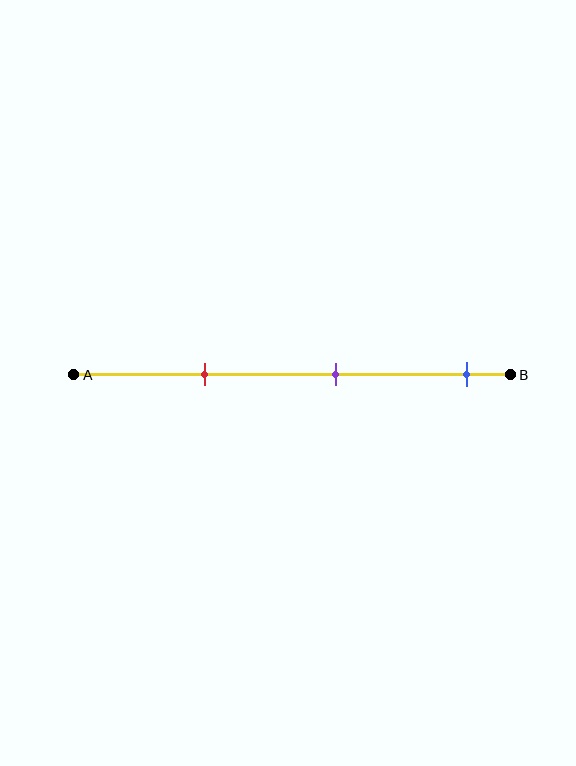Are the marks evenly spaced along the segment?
Yes, the marks are approximately evenly spaced.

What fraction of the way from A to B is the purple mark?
The purple mark is approximately 60% (0.6) of the way from A to B.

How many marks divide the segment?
There are 3 marks dividing the segment.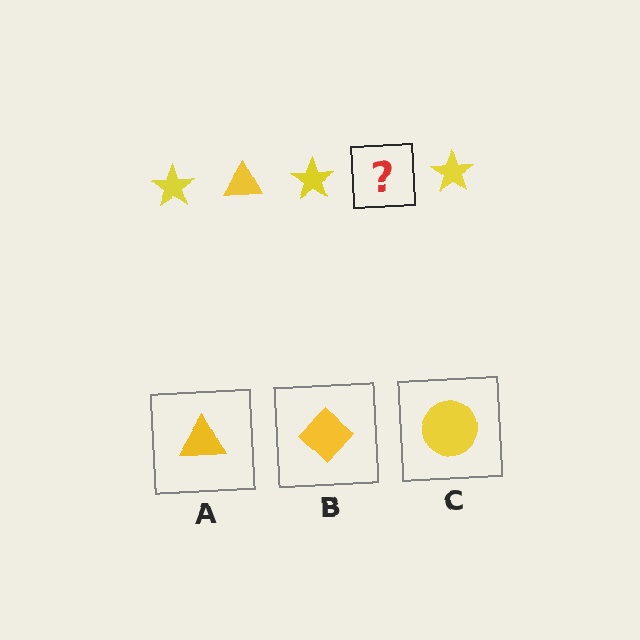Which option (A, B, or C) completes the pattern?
A.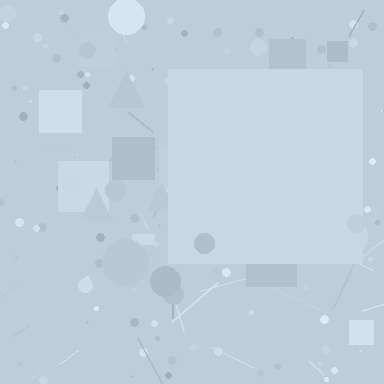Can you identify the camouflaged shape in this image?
The camouflaged shape is a square.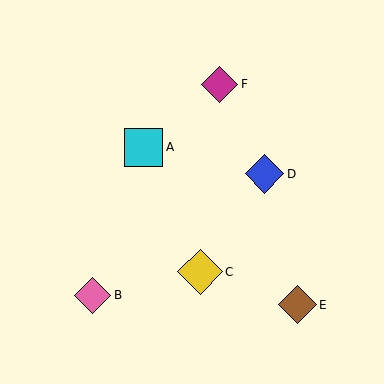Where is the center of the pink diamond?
The center of the pink diamond is at (93, 295).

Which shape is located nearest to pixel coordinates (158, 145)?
The cyan square (labeled A) at (144, 147) is nearest to that location.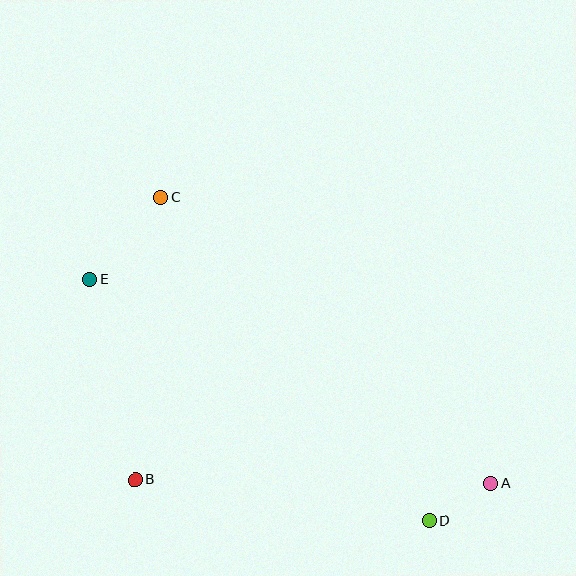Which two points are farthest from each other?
Points A and E are farthest from each other.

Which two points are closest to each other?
Points A and D are closest to each other.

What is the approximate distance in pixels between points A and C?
The distance between A and C is approximately 436 pixels.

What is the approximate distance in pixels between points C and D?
The distance between C and D is approximately 420 pixels.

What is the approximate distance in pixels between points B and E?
The distance between B and E is approximately 206 pixels.